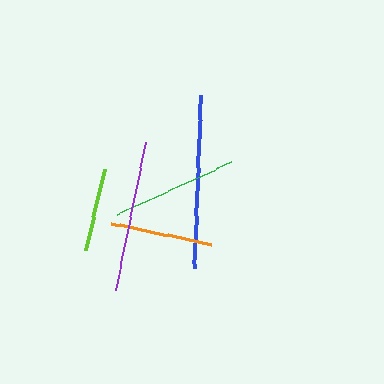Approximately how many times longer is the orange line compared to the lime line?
The orange line is approximately 1.2 times the length of the lime line.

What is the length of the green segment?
The green segment is approximately 126 pixels long.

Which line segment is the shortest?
The lime line is the shortest at approximately 84 pixels.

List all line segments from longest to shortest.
From longest to shortest: blue, purple, green, orange, lime.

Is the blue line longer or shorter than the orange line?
The blue line is longer than the orange line.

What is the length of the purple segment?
The purple segment is approximately 150 pixels long.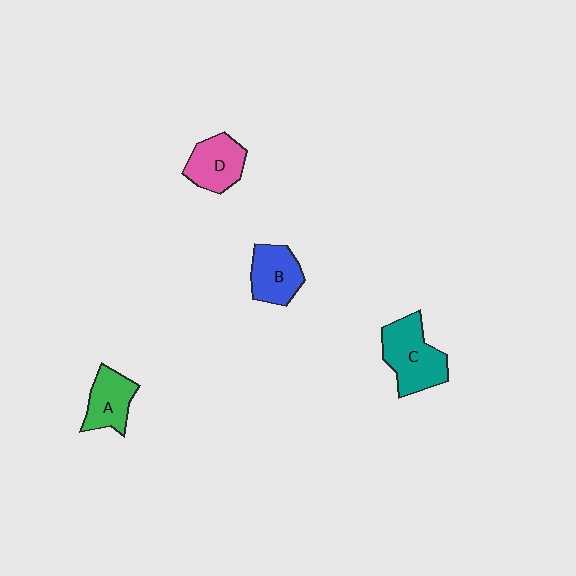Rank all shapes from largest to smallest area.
From largest to smallest: C (teal), D (pink), B (blue), A (green).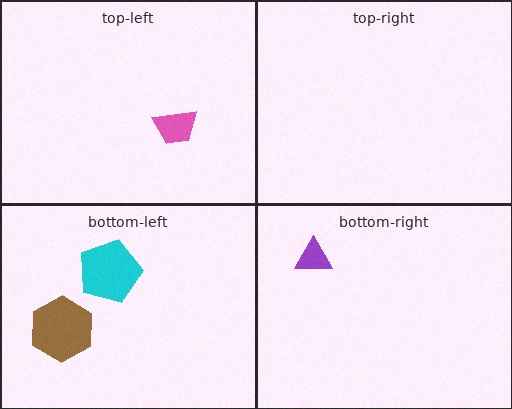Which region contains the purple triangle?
The bottom-right region.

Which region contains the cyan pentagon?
The bottom-left region.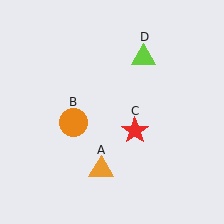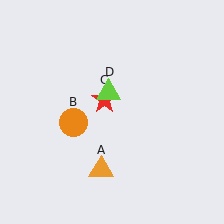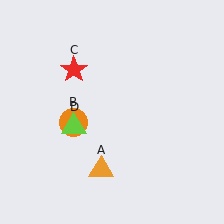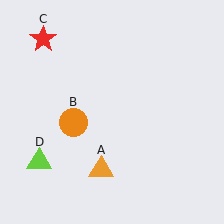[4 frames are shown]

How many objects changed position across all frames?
2 objects changed position: red star (object C), lime triangle (object D).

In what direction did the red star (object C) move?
The red star (object C) moved up and to the left.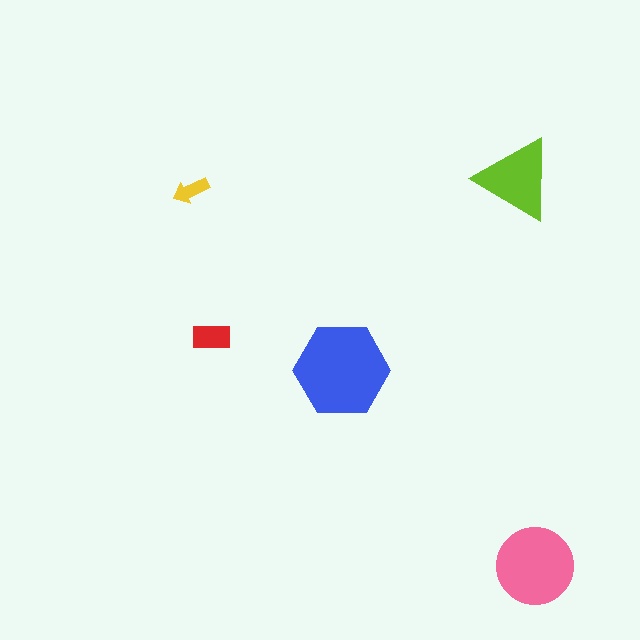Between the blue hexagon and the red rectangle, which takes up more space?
The blue hexagon.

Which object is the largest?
The blue hexagon.